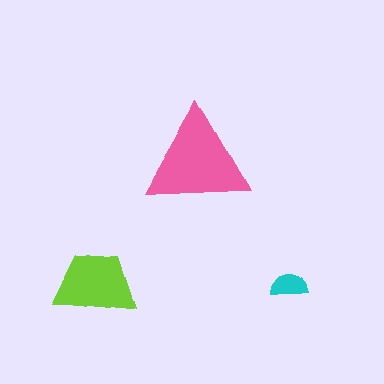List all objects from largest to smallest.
The pink triangle, the lime trapezoid, the cyan semicircle.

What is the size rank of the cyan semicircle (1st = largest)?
3rd.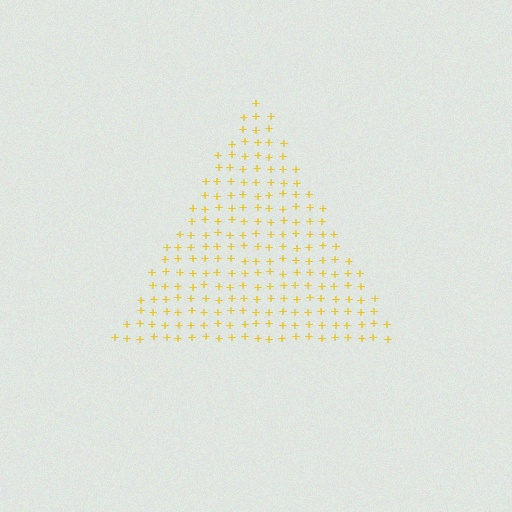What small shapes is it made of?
It is made of small plus signs.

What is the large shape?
The large shape is a triangle.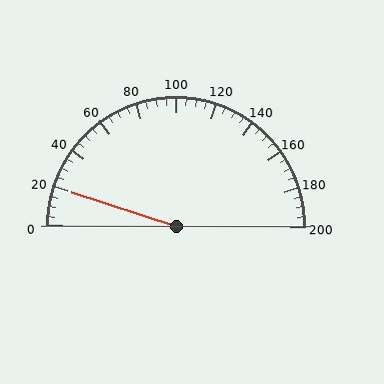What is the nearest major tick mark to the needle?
The nearest major tick mark is 20.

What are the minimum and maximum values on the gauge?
The gauge ranges from 0 to 200.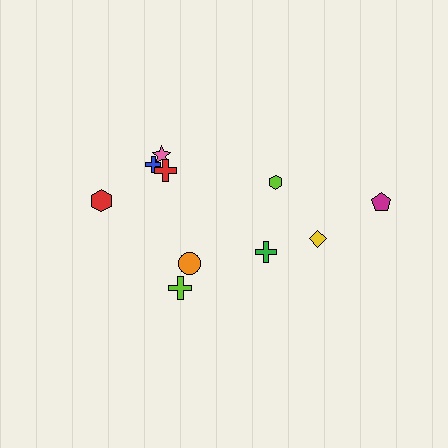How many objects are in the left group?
There are 6 objects.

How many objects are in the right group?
There are 4 objects.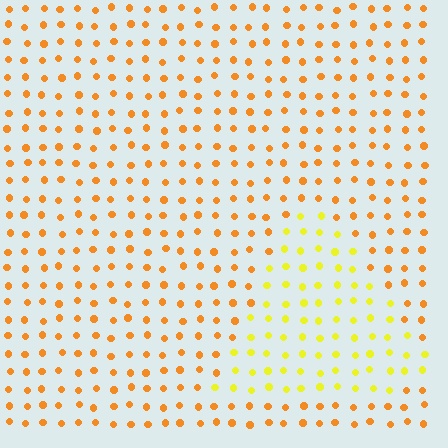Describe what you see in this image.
The image is filled with small orange elements in a uniform arrangement. A triangle-shaped region is visible where the elements are tinted to a slightly different hue, forming a subtle color boundary.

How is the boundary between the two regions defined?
The boundary is defined purely by a slight shift in hue (about 33 degrees). Spacing, size, and orientation are identical on both sides.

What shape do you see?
I see a triangle.